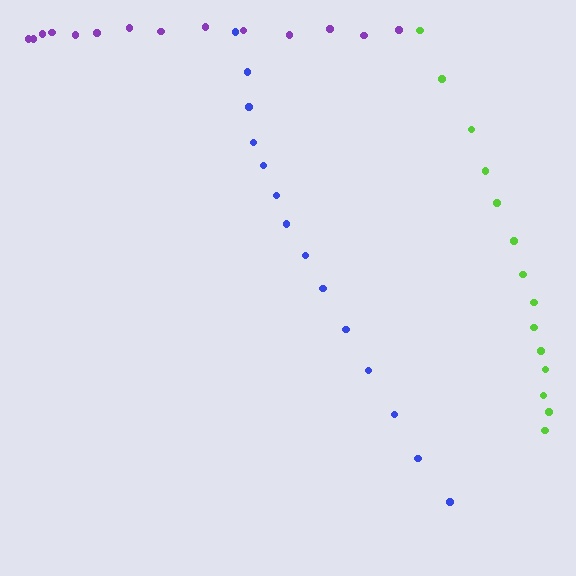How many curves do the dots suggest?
There are 3 distinct paths.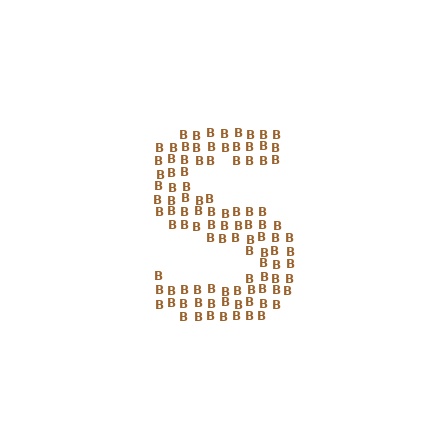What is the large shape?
The large shape is the letter S.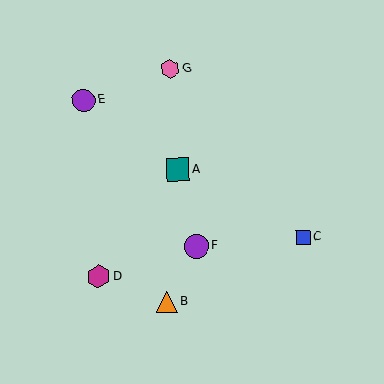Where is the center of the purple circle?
The center of the purple circle is at (83, 100).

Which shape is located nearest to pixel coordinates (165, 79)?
The pink hexagon (labeled G) at (170, 69) is nearest to that location.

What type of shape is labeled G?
Shape G is a pink hexagon.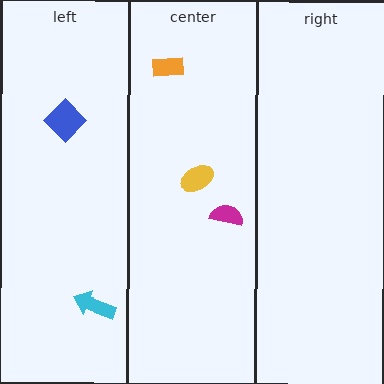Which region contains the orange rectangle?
The center region.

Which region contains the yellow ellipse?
The center region.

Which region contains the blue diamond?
The left region.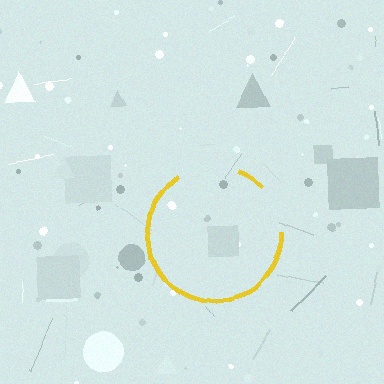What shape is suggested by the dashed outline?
The dashed outline suggests a circle.